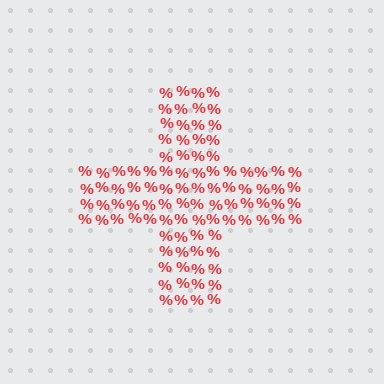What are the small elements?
The small elements are percent signs.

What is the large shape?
The large shape is a cross.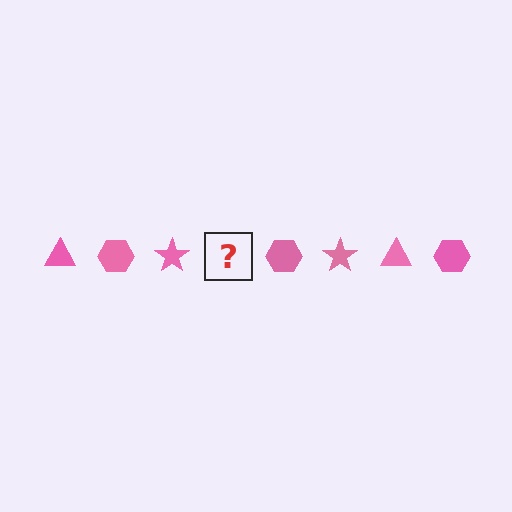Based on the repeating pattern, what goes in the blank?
The blank should be a pink triangle.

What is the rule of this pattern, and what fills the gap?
The rule is that the pattern cycles through triangle, hexagon, star shapes in pink. The gap should be filled with a pink triangle.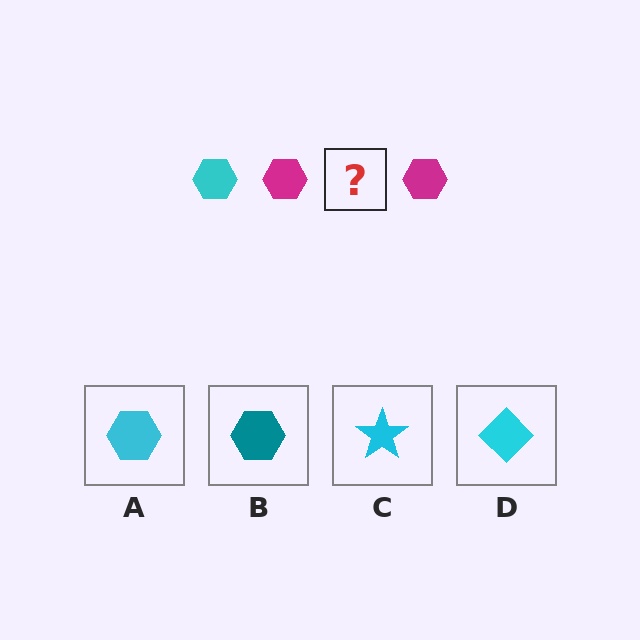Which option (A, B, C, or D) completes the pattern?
A.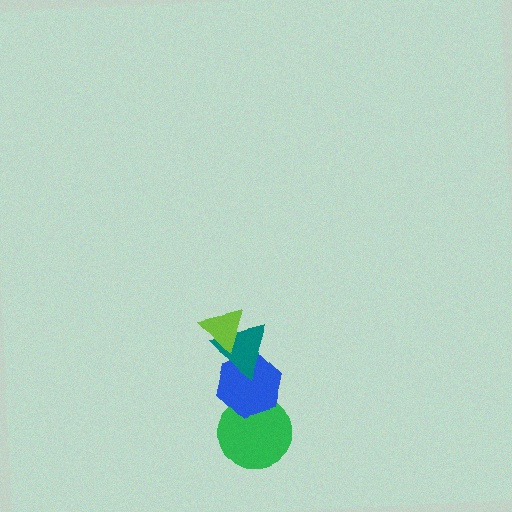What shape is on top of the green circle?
The blue hexagon is on top of the green circle.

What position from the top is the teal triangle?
The teal triangle is 2nd from the top.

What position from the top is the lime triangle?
The lime triangle is 1st from the top.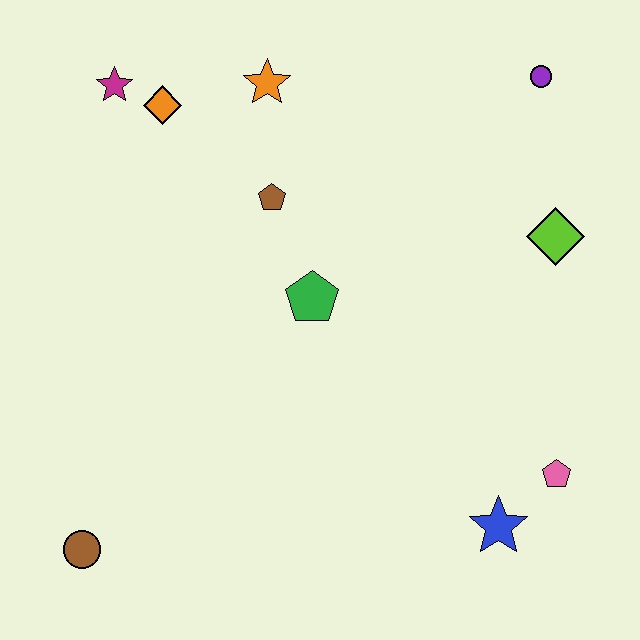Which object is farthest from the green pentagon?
The brown circle is farthest from the green pentagon.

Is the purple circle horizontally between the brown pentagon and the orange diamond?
No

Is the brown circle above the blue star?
No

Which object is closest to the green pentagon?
The brown pentagon is closest to the green pentagon.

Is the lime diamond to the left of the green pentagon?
No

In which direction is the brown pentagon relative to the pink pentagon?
The brown pentagon is to the left of the pink pentagon.